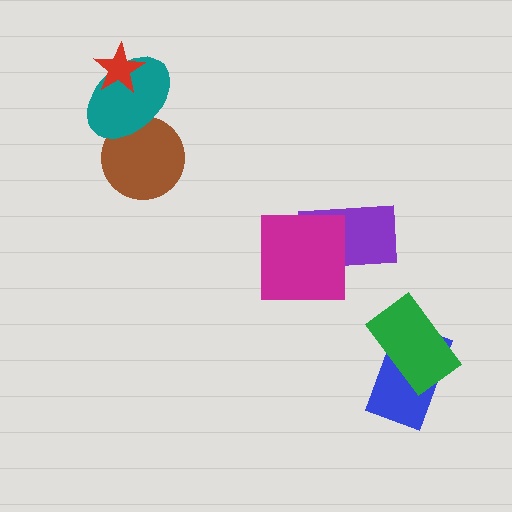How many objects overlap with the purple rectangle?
1 object overlaps with the purple rectangle.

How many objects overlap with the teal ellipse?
2 objects overlap with the teal ellipse.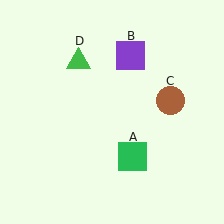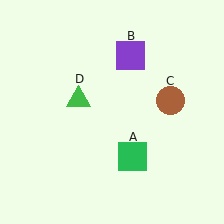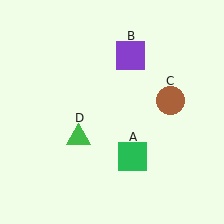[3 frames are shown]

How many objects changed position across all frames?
1 object changed position: green triangle (object D).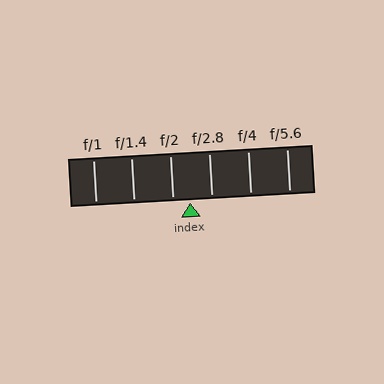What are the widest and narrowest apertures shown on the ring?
The widest aperture shown is f/1 and the narrowest is f/5.6.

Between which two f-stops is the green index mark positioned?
The index mark is between f/2 and f/2.8.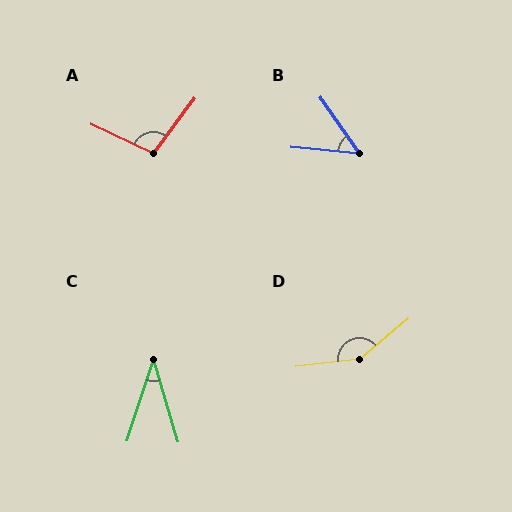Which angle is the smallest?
C, at approximately 34 degrees.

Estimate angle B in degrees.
Approximately 50 degrees.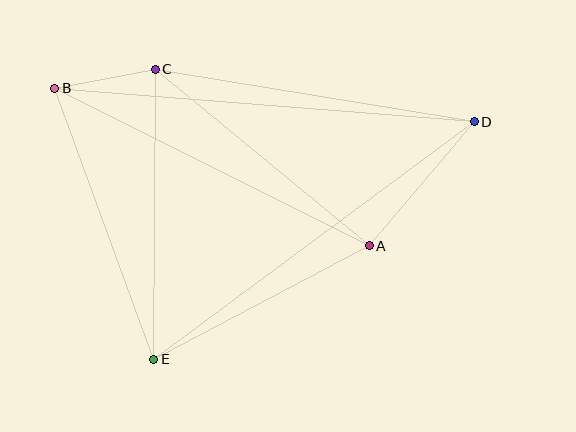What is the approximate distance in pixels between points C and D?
The distance between C and D is approximately 323 pixels.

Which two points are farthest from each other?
Points B and D are farthest from each other.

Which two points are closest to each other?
Points B and C are closest to each other.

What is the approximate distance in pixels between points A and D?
The distance between A and D is approximately 162 pixels.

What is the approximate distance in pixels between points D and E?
The distance between D and E is approximately 399 pixels.